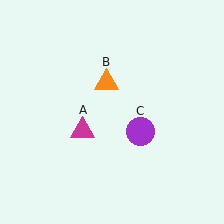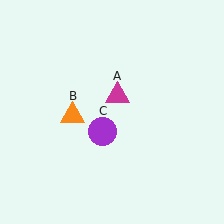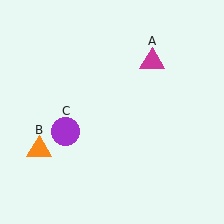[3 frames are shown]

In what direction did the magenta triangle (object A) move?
The magenta triangle (object A) moved up and to the right.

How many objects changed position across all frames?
3 objects changed position: magenta triangle (object A), orange triangle (object B), purple circle (object C).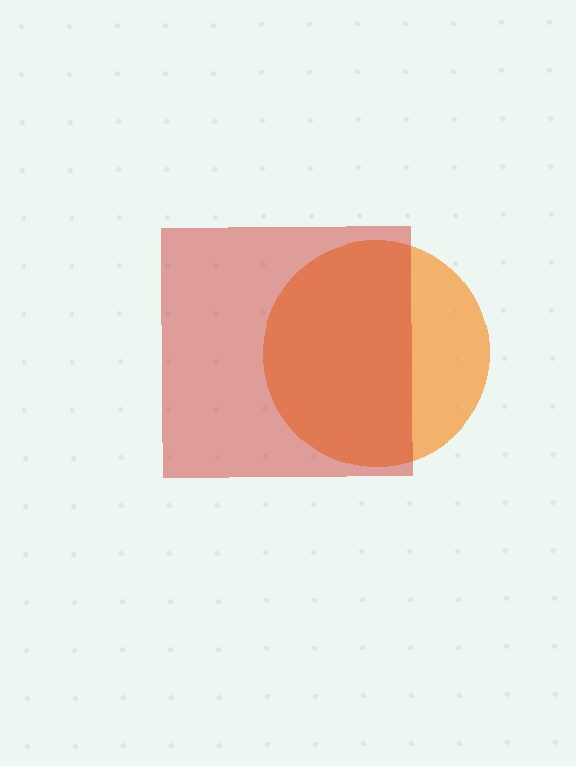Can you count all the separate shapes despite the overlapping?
Yes, there are 2 separate shapes.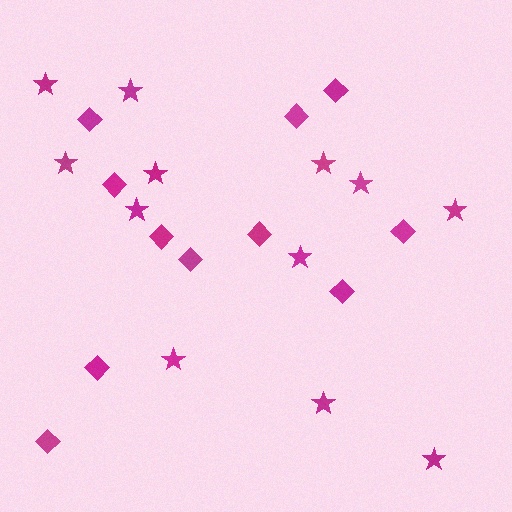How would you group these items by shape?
There are 2 groups: one group of stars (12) and one group of diamonds (11).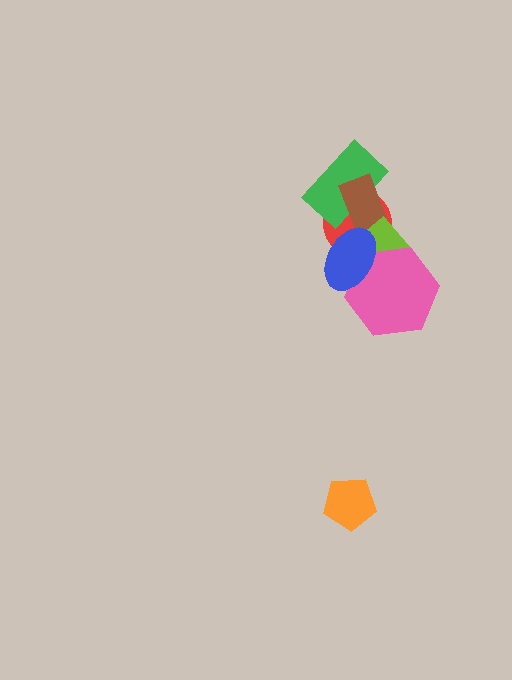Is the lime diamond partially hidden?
Yes, it is partially covered by another shape.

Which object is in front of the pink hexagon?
The blue ellipse is in front of the pink hexagon.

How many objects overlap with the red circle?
4 objects overlap with the red circle.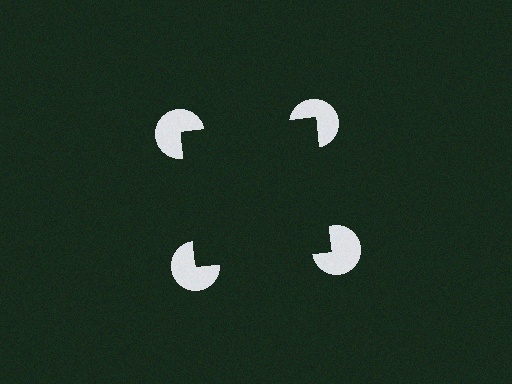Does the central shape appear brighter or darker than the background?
It typically appears slightly darker than the background, even though no actual brightness change is drawn.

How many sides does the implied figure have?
4 sides.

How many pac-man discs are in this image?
There are 4 — one at each vertex of the illusory square.